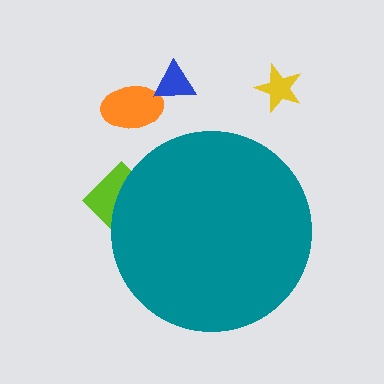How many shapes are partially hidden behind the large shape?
1 shape is partially hidden.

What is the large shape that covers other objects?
A teal circle.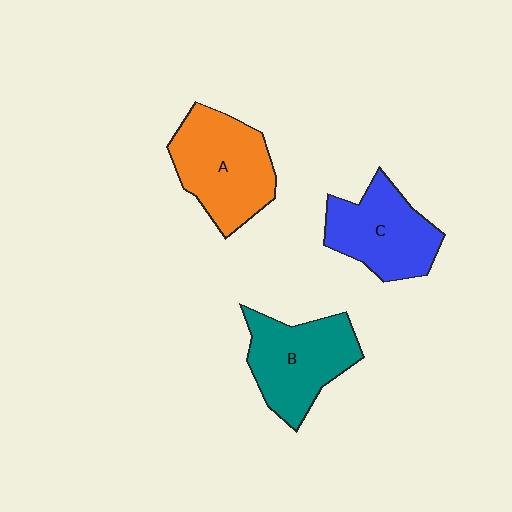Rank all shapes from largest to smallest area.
From largest to smallest: A (orange), B (teal), C (blue).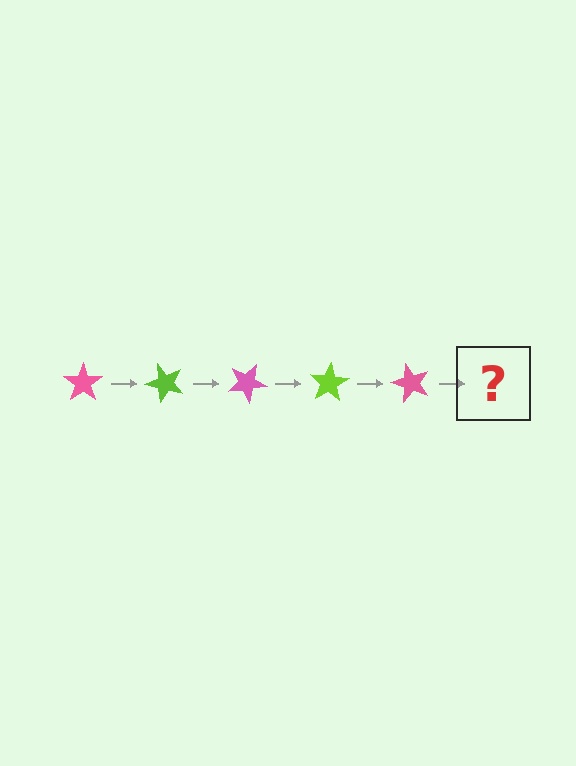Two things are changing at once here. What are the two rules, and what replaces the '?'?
The two rules are that it rotates 50 degrees each step and the color cycles through pink and lime. The '?' should be a lime star, rotated 250 degrees from the start.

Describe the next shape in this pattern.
It should be a lime star, rotated 250 degrees from the start.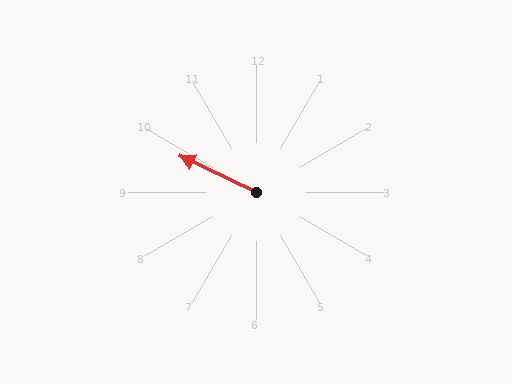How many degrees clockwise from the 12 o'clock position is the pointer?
Approximately 296 degrees.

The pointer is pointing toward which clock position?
Roughly 10 o'clock.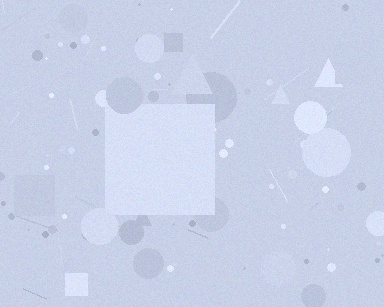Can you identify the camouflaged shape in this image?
The camouflaged shape is a square.